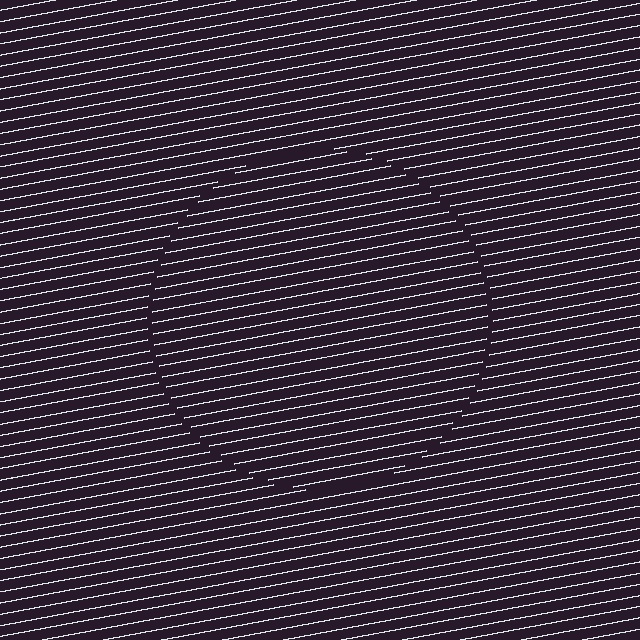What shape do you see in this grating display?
An illusory circle. The interior of the shape contains the same grating, shifted by half a period — the contour is defined by the phase discontinuity where line-ends from the inner and outer gratings abut.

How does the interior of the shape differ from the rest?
The interior of the shape contains the same grating, shifted by half a period — the contour is defined by the phase discontinuity where line-ends from the inner and outer gratings abut.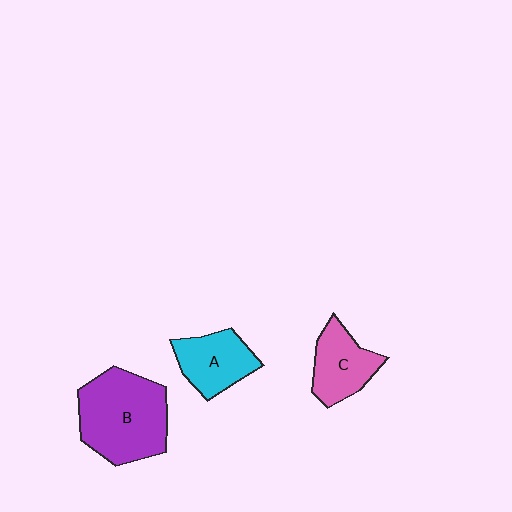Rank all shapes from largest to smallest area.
From largest to smallest: B (purple), A (cyan), C (pink).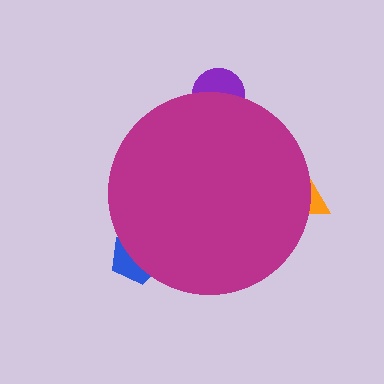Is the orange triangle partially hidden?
Yes, the orange triangle is partially hidden behind the magenta circle.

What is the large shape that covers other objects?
A magenta circle.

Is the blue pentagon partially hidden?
Yes, the blue pentagon is partially hidden behind the magenta circle.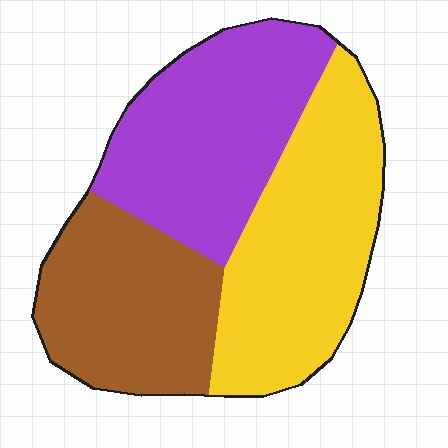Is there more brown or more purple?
Purple.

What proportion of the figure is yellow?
Yellow takes up between a third and a half of the figure.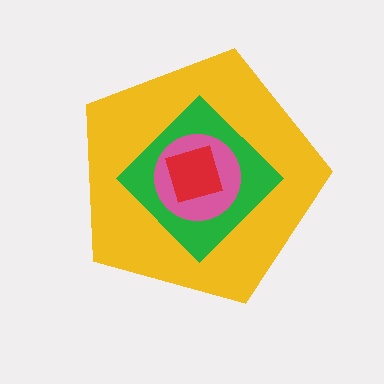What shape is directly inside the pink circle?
The red square.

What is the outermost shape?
The yellow pentagon.